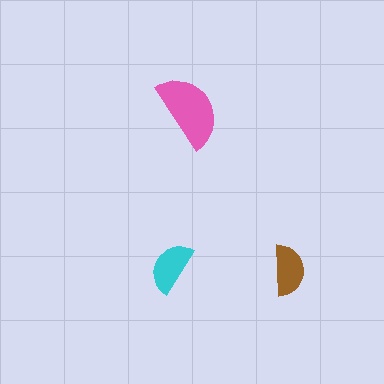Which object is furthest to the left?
The cyan semicircle is leftmost.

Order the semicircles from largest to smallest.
the pink one, the cyan one, the brown one.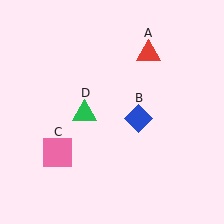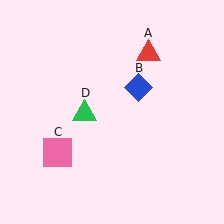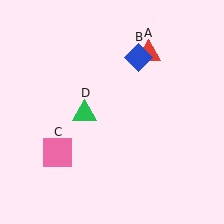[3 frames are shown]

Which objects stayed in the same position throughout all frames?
Red triangle (object A) and pink square (object C) and green triangle (object D) remained stationary.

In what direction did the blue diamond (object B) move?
The blue diamond (object B) moved up.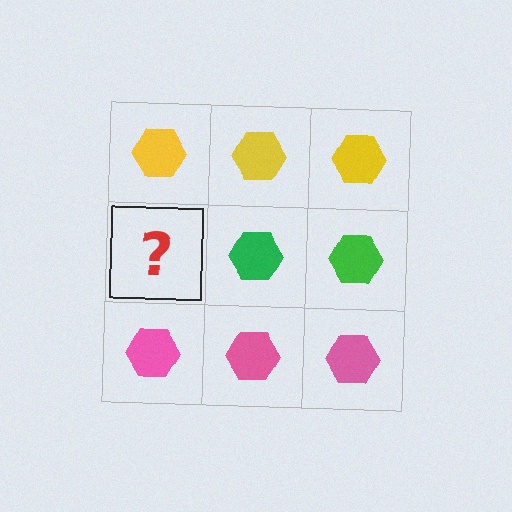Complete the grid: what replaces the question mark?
The question mark should be replaced with a green hexagon.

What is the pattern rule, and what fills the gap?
The rule is that each row has a consistent color. The gap should be filled with a green hexagon.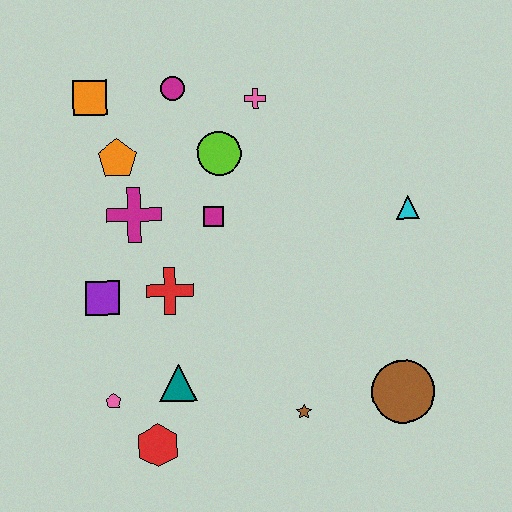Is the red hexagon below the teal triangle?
Yes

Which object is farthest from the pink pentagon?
The cyan triangle is farthest from the pink pentagon.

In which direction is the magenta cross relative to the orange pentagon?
The magenta cross is below the orange pentagon.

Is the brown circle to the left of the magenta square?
No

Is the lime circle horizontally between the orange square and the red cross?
No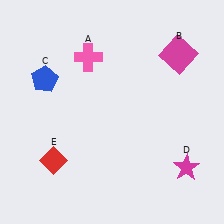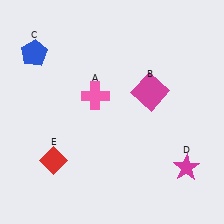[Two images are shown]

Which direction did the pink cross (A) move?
The pink cross (A) moved down.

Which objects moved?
The objects that moved are: the pink cross (A), the magenta square (B), the blue pentagon (C).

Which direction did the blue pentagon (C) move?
The blue pentagon (C) moved up.